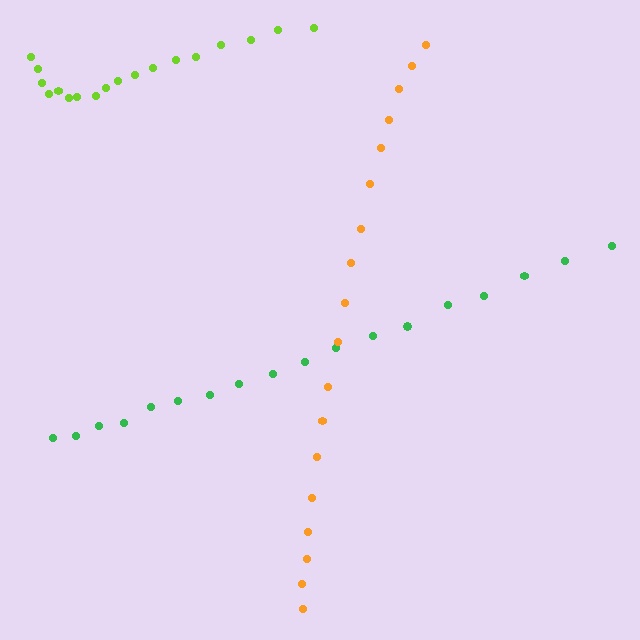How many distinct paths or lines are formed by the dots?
There are 3 distinct paths.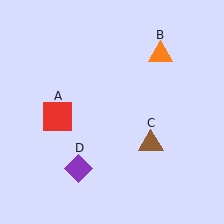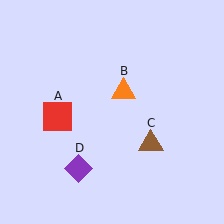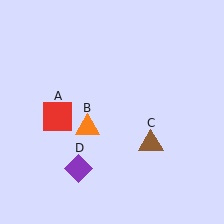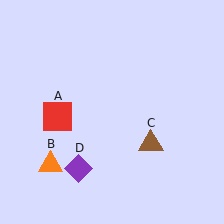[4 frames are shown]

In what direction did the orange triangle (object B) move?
The orange triangle (object B) moved down and to the left.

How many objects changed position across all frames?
1 object changed position: orange triangle (object B).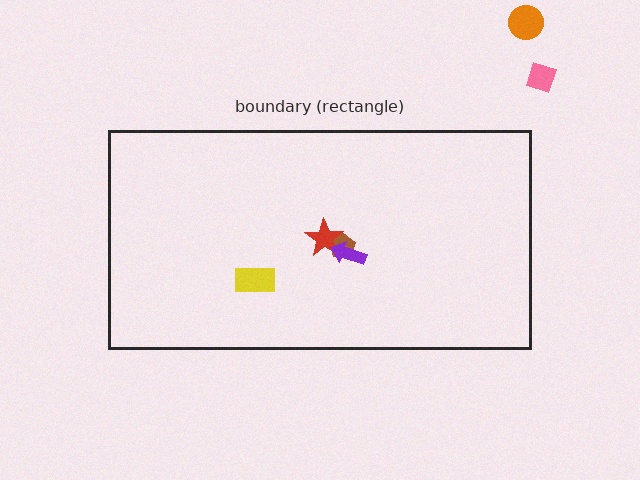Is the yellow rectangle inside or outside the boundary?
Inside.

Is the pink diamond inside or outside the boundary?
Outside.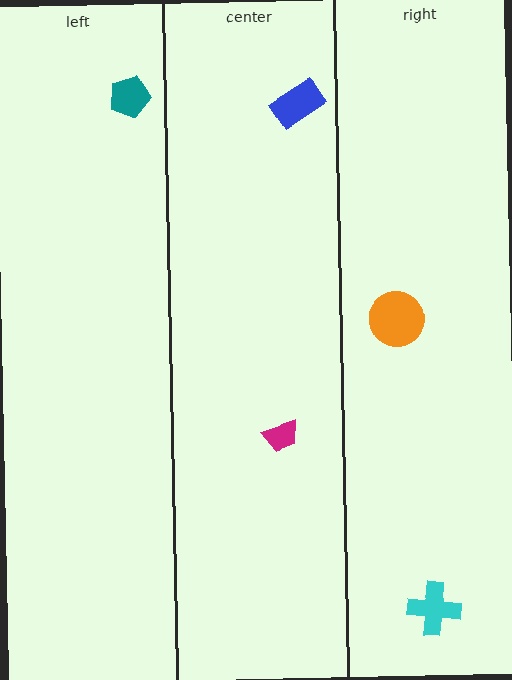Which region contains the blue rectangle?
The center region.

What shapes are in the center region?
The blue rectangle, the magenta trapezoid.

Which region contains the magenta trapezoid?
The center region.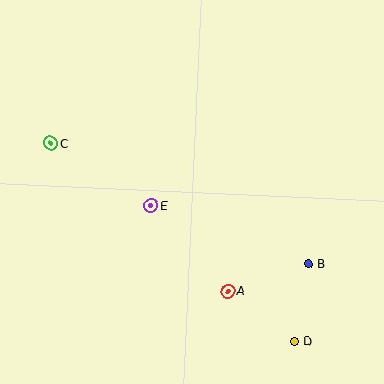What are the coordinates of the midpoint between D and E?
The midpoint between D and E is at (223, 273).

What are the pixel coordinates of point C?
Point C is at (51, 143).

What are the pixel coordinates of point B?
Point B is at (308, 263).